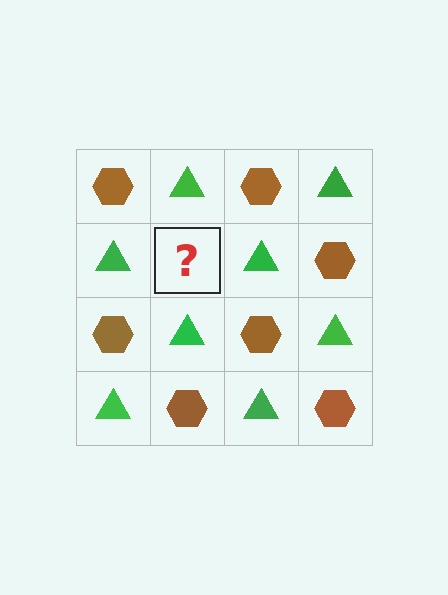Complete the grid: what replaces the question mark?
The question mark should be replaced with a brown hexagon.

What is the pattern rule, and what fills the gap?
The rule is that it alternates brown hexagon and green triangle in a checkerboard pattern. The gap should be filled with a brown hexagon.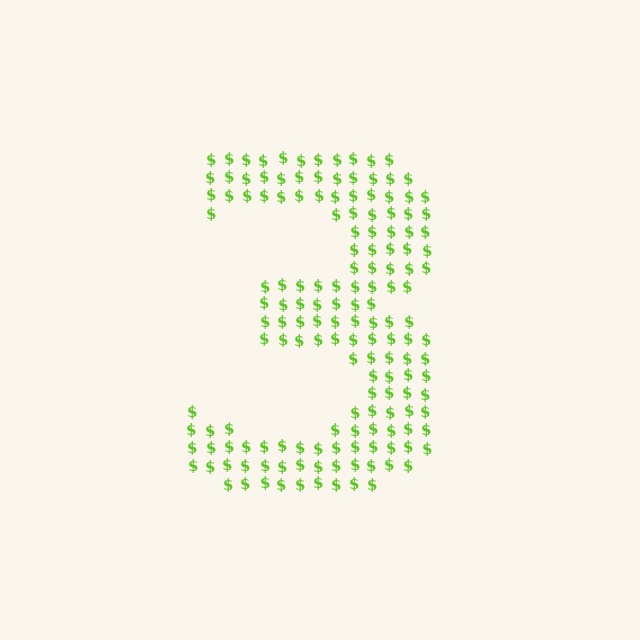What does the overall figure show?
The overall figure shows the digit 3.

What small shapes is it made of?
It is made of small dollar signs.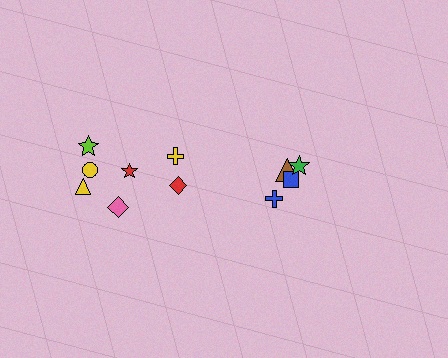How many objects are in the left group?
There are 7 objects.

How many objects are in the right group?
There are 4 objects.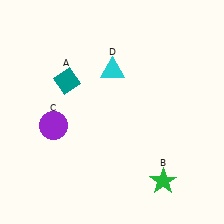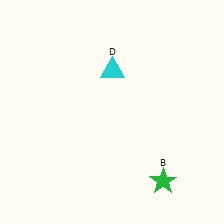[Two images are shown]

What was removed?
The teal diamond (A), the purple circle (C) were removed in Image 2.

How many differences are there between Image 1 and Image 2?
There are 2 differences between the two images.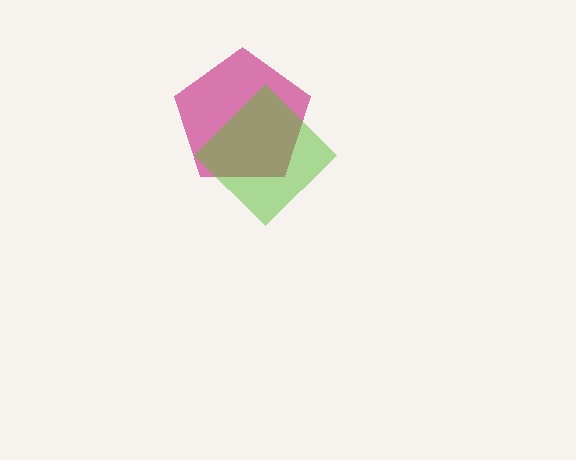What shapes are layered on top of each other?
The layered shapes are: a magenta pentagon, a lime diamond.